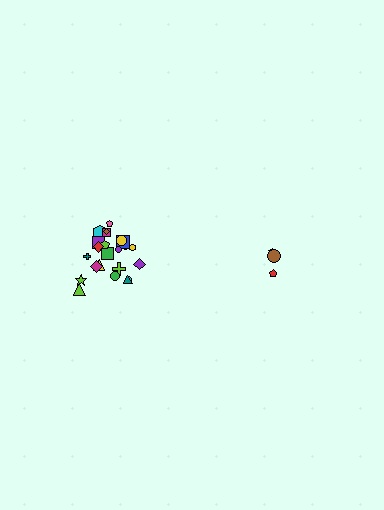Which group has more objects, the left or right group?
The left group.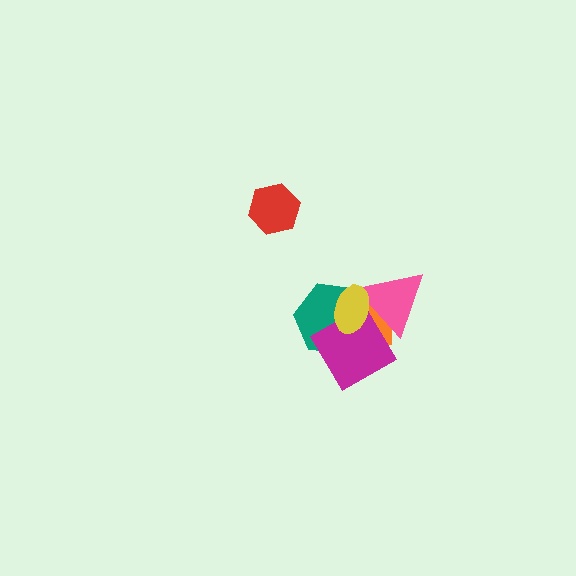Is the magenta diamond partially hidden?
Yes, it is partially covered by another shape.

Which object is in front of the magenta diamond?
The yellow ellipse is in front of the magenta diamond.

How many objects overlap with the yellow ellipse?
4 objects overlap with the yellow ellipse.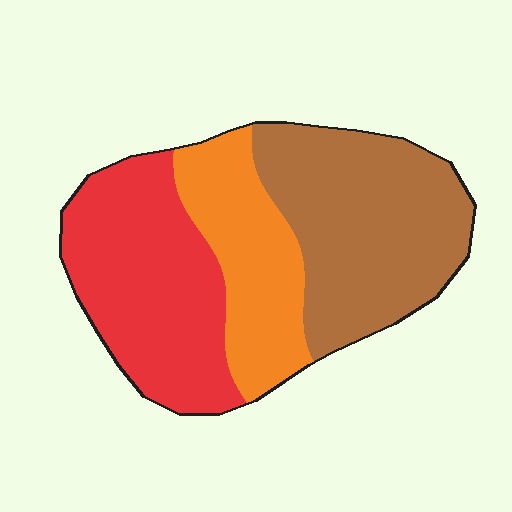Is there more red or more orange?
Red.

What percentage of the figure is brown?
Brown covers 40% of the figure.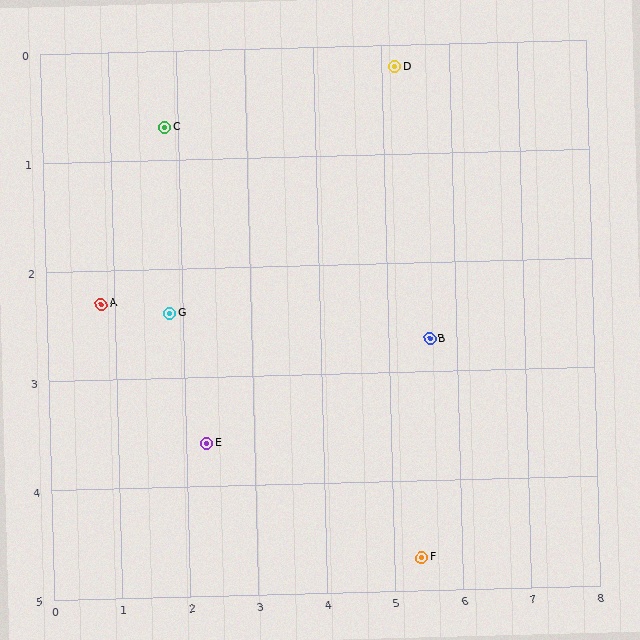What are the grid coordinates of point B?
Point B is at approximately (5.6, 2.7).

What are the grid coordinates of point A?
Point A is at approximately (0.8, 2.3).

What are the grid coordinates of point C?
Point C is at approximately (1.8, 0.7).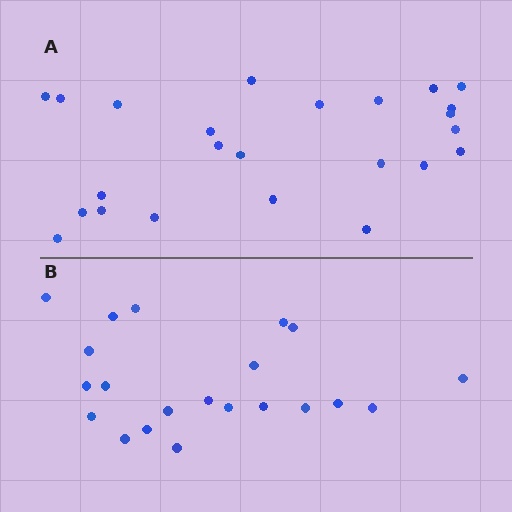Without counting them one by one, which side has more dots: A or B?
Region A (the top region) has more dots.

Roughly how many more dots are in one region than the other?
Region A has just a few more — roughly 2 or 3 more dots than region B.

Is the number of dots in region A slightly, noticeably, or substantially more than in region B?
Region A has only slightly more — the two regions are fairly close. The ratio is roughly 1.1 to 1.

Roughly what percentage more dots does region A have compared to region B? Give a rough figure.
About 15% more.